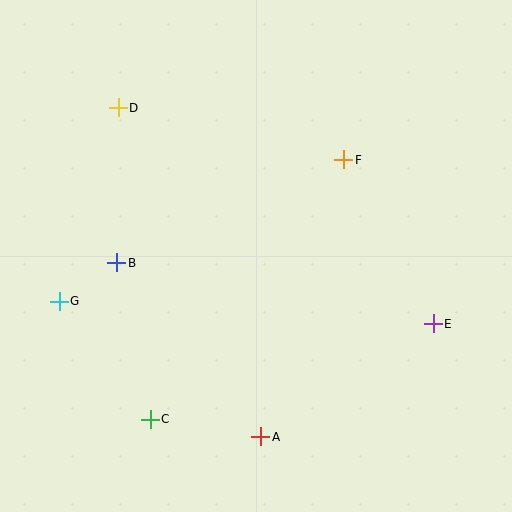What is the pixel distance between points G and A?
The distance between G and A is 242 pixels.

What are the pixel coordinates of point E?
Point E is at (433, 324).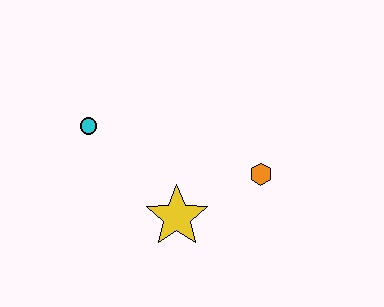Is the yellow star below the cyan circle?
Yes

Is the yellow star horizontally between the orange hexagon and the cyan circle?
Yes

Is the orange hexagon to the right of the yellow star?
Yes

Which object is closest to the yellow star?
The orange hexagon is closest to the yellow star.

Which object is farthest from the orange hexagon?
The cyan circle is farthest from the orange hexagon.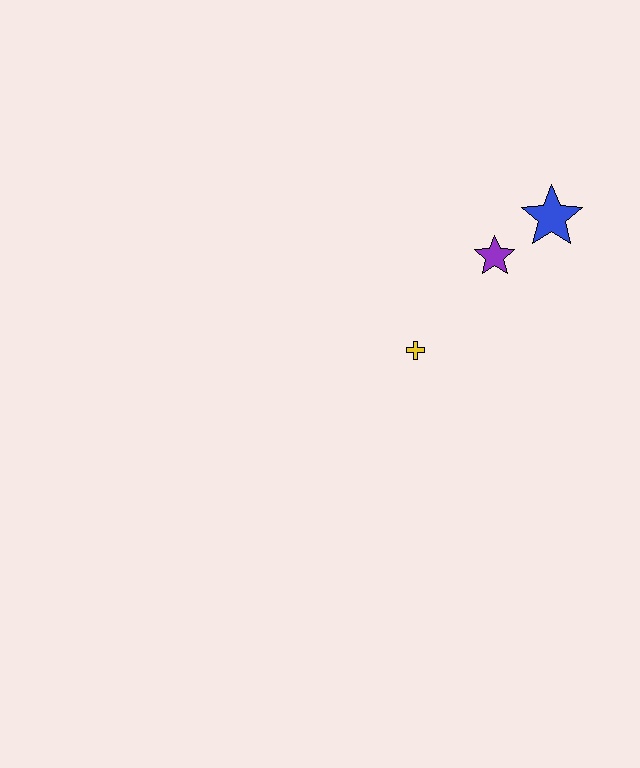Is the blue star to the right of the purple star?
Yes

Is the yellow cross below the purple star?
Yes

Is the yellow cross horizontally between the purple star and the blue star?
No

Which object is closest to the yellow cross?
The purple star is closest to the yellow cross.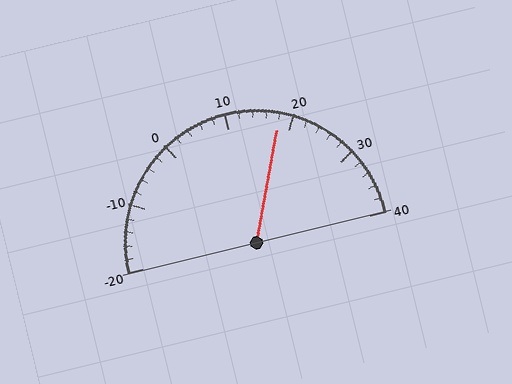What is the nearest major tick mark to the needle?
The nearest major tick mark is 20.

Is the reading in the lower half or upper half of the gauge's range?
The reading is in the upper half of the range (-20 to 40).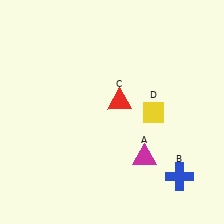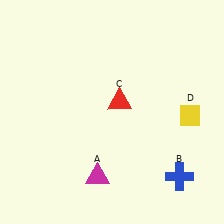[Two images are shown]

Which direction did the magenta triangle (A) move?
The magenta triangle (A) moved left.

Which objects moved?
The objects that moved are: the magenta triangle (A), the yellow diamond (D).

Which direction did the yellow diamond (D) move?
The yellow diamond (D) moved right.